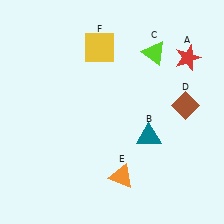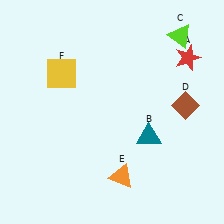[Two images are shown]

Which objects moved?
The objects that moved are: the lime triangle (C), the yellow square (F).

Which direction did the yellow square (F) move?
The yellow square (F) moved left.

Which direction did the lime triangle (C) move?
The lime triangle (C) moved right.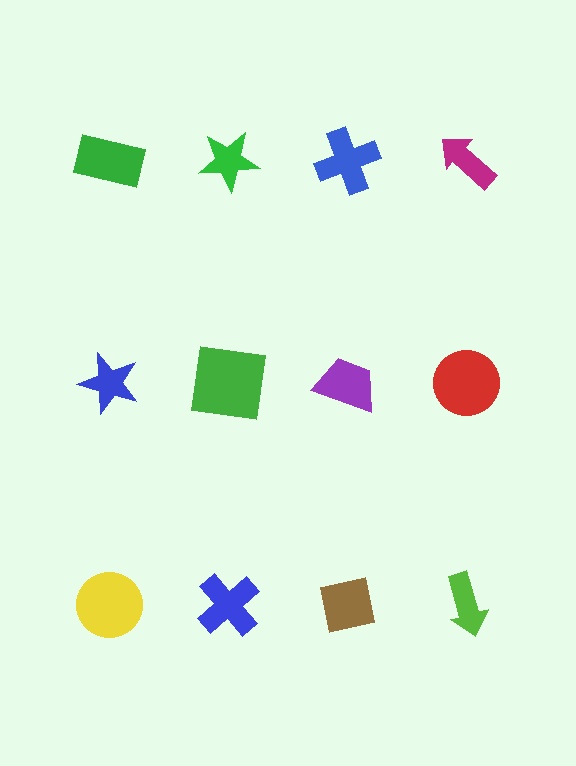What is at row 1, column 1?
A green rectangle.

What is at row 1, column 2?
A green star.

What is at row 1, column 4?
A magenta arrow.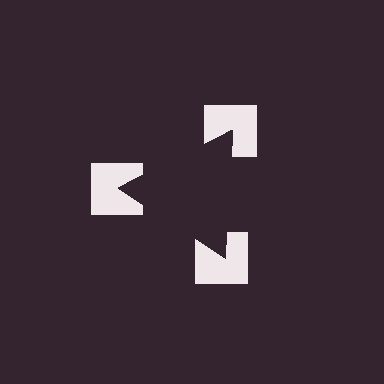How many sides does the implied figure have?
3 sides.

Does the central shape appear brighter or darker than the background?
It typically appears slightly darker than the background, even though no actual brightness change is drawn.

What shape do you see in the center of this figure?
An illusory triangle — its edges are inferred from the aligned wedge cuts in the notched squares, not physically drawn.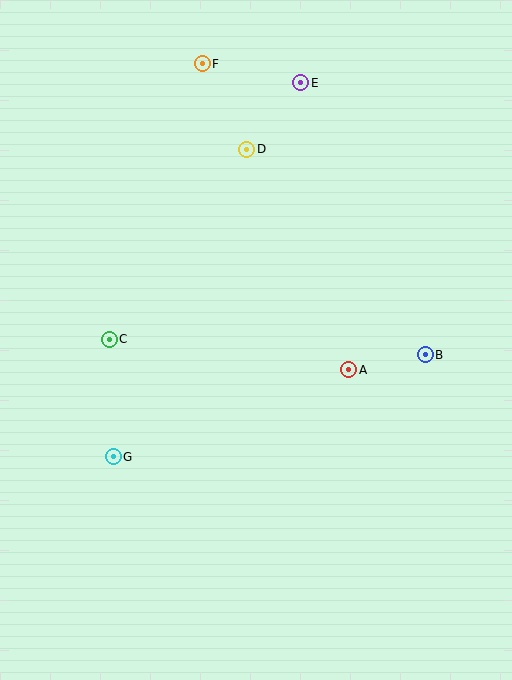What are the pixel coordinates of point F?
Point F is at (202, 64).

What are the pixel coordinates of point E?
Point E is at (301, 83).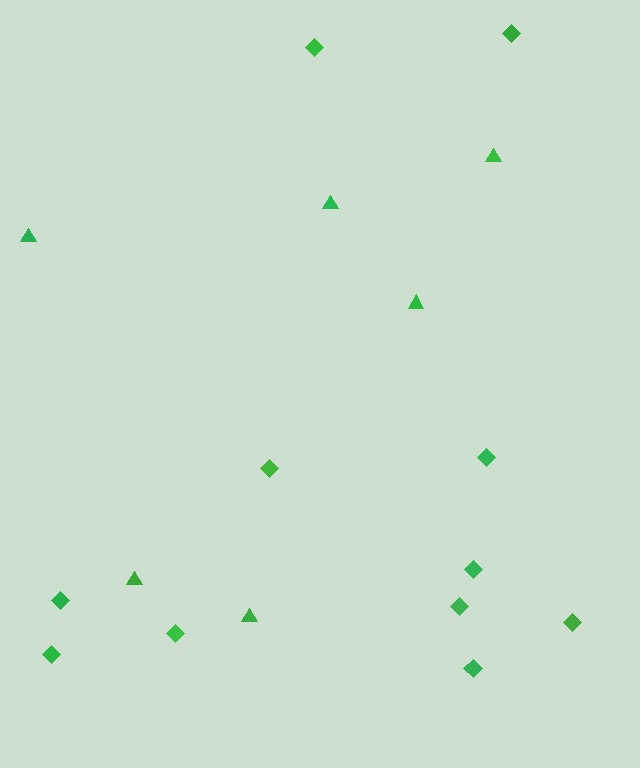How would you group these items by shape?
There are 2 groups: one group of triangles (6) and one group of diamonds (11).